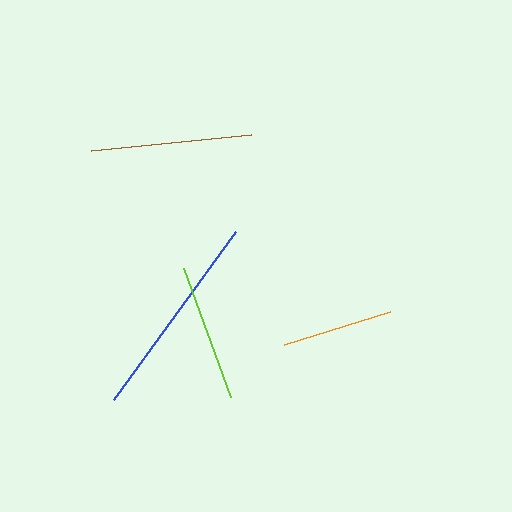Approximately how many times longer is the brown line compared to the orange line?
The brown line is approximately 1.4 times the length of the orange line.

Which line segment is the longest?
The blue line is the longest at approximately 207 pixels.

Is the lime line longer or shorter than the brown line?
The brown line is longer than the lime line.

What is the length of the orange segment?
The orange segment is approximately 111 pixels long.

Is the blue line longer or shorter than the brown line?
The blue line is longer than the brown line.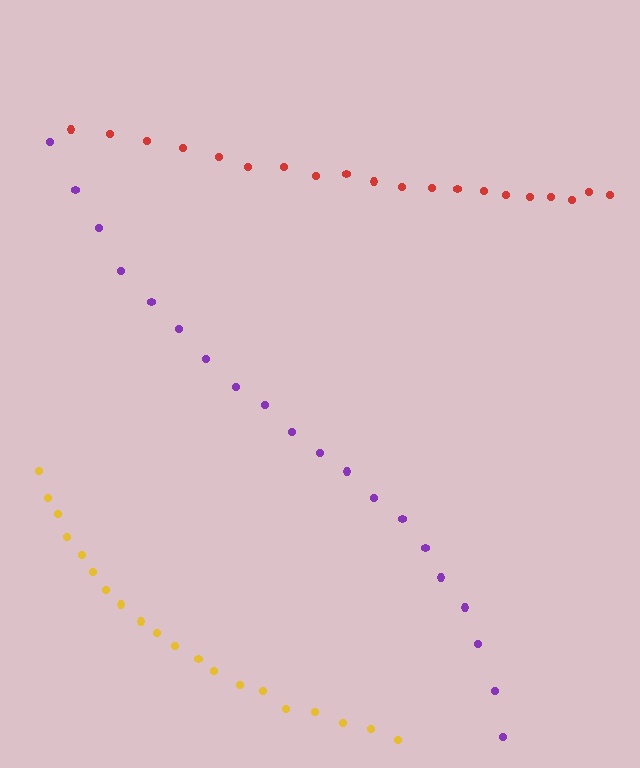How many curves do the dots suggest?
There are 3 distinct paths.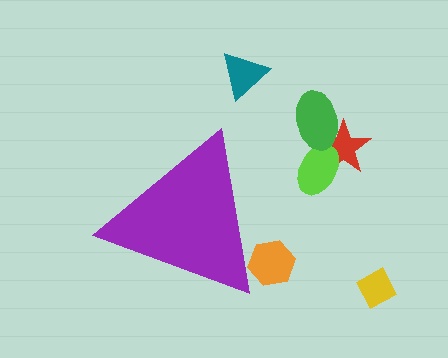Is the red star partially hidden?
No, the red star is fully visible.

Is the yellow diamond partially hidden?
No, the yellow diamond is fully visible.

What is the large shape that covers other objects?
A purple triangle.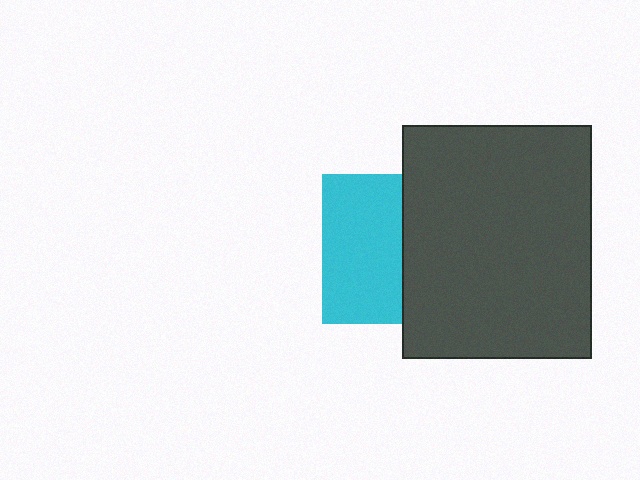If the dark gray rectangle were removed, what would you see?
You would see the complete cyan square.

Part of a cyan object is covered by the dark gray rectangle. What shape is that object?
It is a square.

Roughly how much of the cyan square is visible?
About half of it is visible (roughly 53%).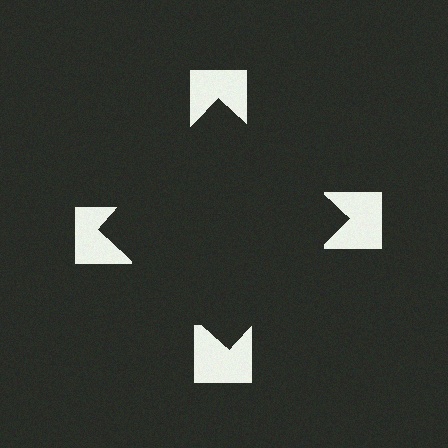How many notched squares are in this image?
There are 4 — one at each vertex of the illusory square.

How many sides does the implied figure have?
4 sides.